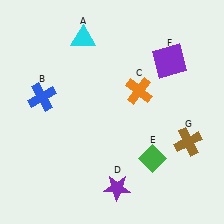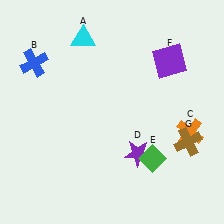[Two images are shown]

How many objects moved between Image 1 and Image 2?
3 objects moved between the two images.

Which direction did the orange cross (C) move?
The orange cross (C) moved right.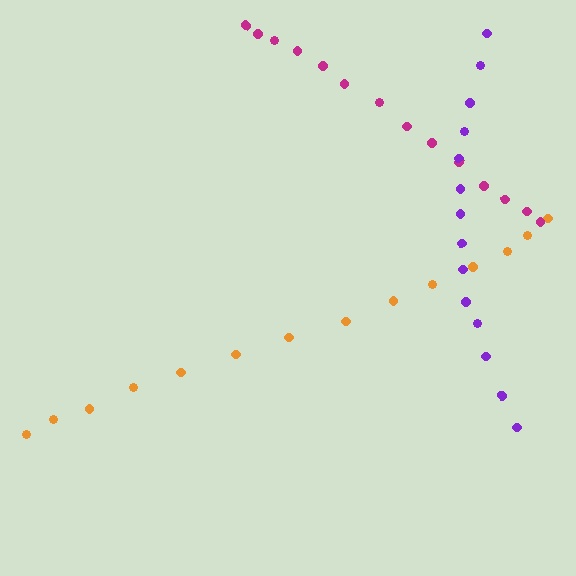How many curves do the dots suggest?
There are 3 distinct paths.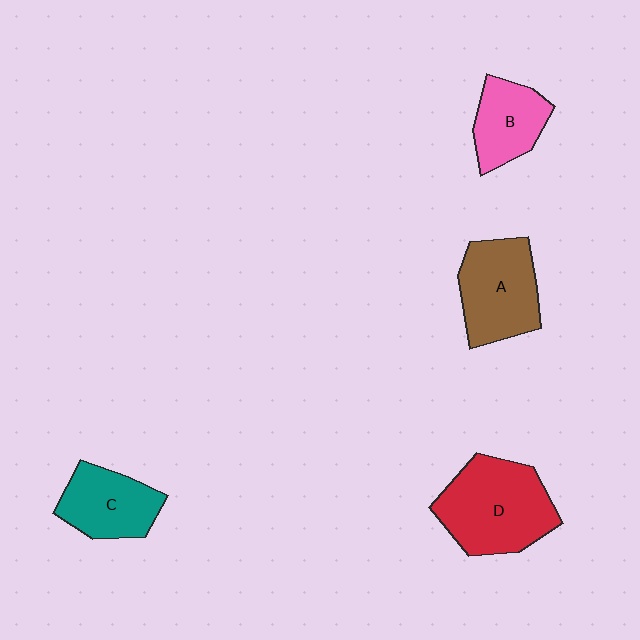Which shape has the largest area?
Shape D (red).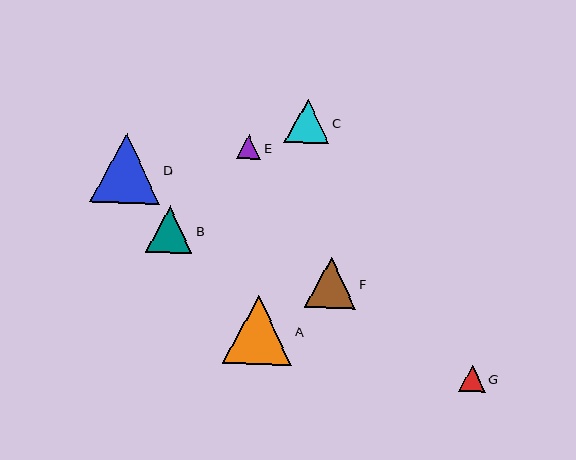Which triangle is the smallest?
Triangle E is the smallest with a size of approximately 24 pixels.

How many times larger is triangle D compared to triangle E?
Triangle D is approximately 2.9 times the size of triangle E.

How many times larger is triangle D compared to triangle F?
Triangle D is approximately 1.4 times the size of triangle F.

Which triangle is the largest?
Triangle D is the largest with a size of approximately 70 pixels.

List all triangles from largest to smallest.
From largest to smallest: D, A, F, B, C, G, E.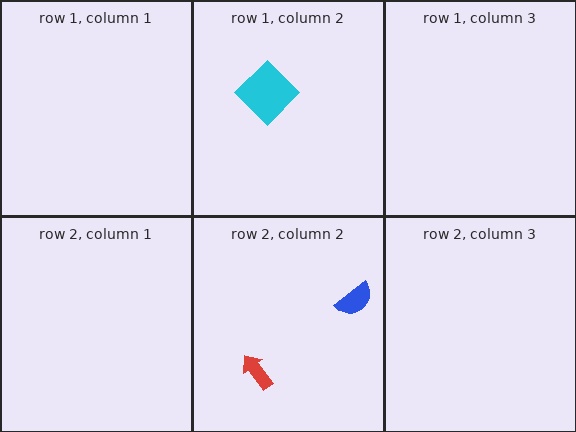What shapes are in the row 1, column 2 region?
The cyan diamond.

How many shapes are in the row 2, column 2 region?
2.